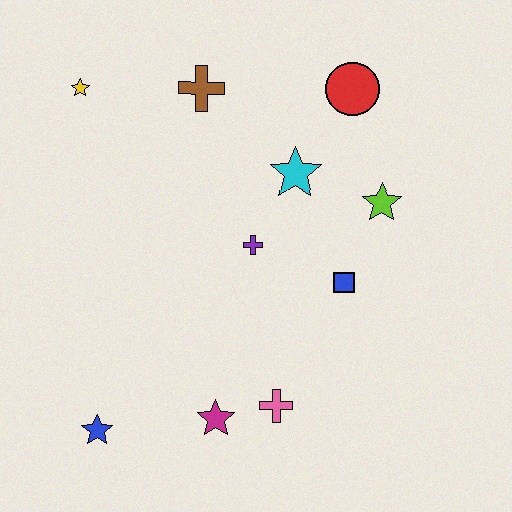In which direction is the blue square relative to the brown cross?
The blue square is below the brown cross.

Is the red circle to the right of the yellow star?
Yes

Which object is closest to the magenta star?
The pink cross is closest to the magenta star.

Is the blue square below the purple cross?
Yes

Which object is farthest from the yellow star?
The pink cross is farthest from the yellow star.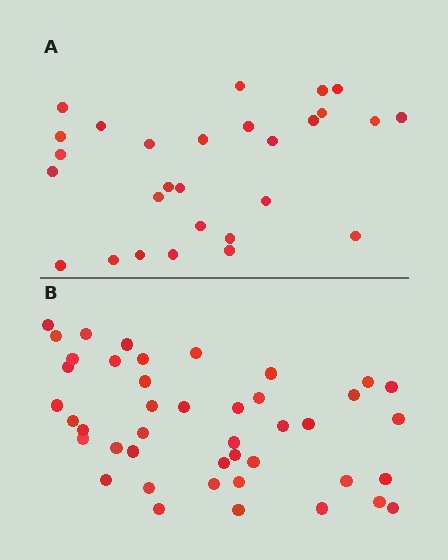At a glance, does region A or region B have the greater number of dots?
Region B (the bottom region) has more dots.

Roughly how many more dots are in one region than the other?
Region B has approximately 15 more dots than region A.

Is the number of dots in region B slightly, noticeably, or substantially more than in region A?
Region B has substantially more. The ratio is roughly 1.5 to 1.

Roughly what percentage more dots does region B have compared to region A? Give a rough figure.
About 55% more.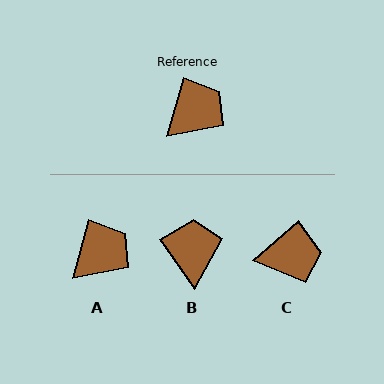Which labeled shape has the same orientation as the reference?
A.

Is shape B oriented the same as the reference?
No, it is off by about 51 degrees.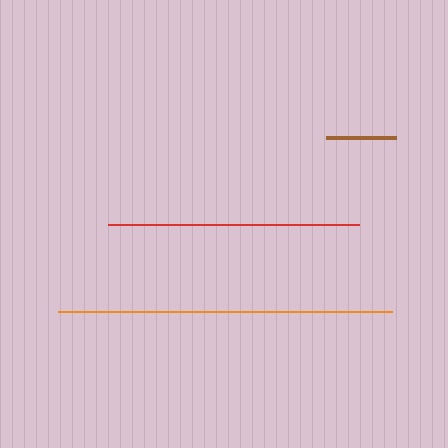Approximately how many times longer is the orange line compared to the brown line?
The orange line is approximately 4.8 times the length of the brown line.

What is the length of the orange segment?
The orange segment is approximately 333 pixels long.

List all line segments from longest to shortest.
From longest to shortest: orange, red, brown.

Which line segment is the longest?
The orange line is the longest at approximately 333 pixels.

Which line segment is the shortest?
The brown line is the shortest at approximately 70 pixels.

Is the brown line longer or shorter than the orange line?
The orange line is longer than the brown line.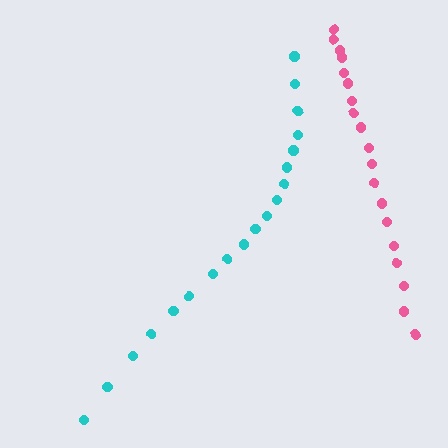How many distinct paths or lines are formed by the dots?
There are 2 distinct paths.